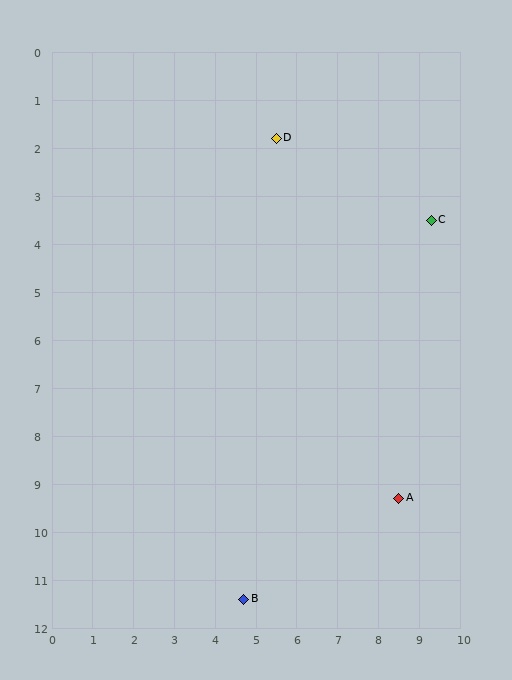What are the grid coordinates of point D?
Point D is at approximately (5.5, 1.8).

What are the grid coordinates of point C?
Point C is at approximately (9.3, 3.5).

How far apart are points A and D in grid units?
Points A and D are about 8.1 grid units apart.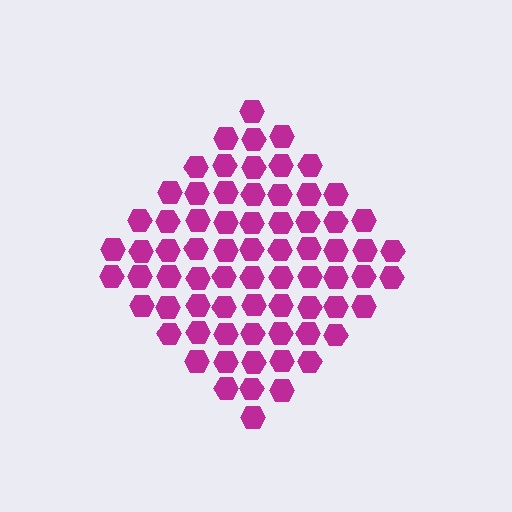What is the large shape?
The large shape is a diamond.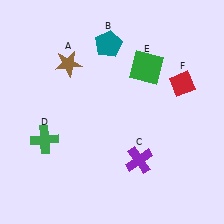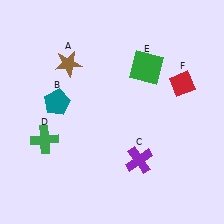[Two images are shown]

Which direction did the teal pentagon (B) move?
The teal pentagon (B) moved down.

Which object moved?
The teal pentagon (B) moved down.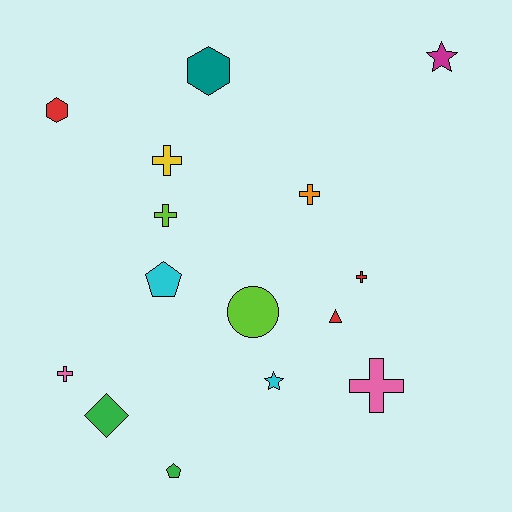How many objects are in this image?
There are 15 objects.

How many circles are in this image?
There is 1 circle.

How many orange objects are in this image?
There is 1 orange object.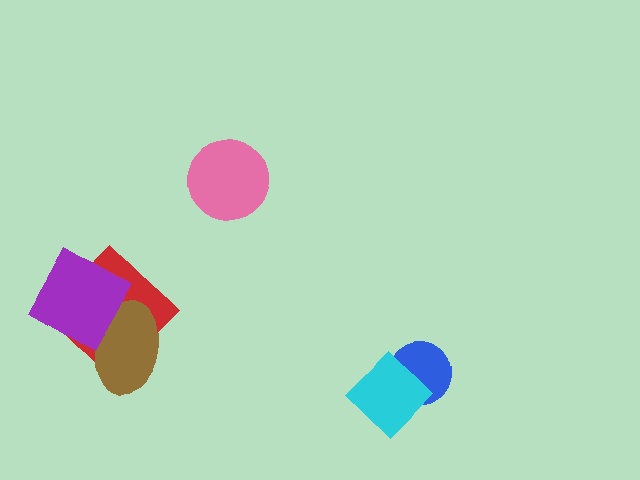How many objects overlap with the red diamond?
2 objects overlap with the red diamond.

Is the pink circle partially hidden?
No, no other shape covers it.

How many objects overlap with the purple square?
2 objects overlap with the purple square.